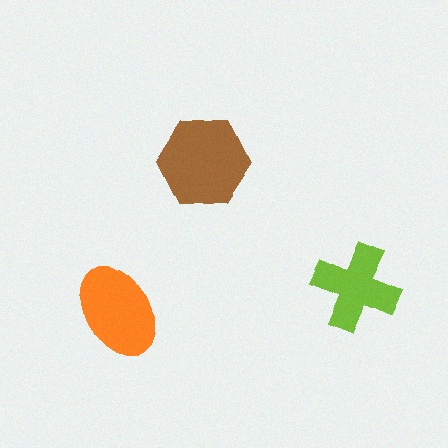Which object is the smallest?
The lime cross.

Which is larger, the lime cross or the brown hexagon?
The brown hexagon.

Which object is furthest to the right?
The lime cross is rightmost.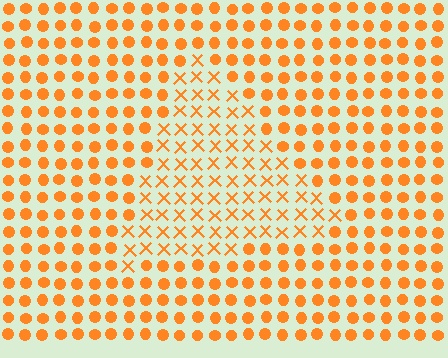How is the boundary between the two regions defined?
The boundary is defined by a change in element shape: X marks inside vs. circles outside. All elements share the same color and spacing.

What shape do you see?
I see a triangle.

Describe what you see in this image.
The image is filled with small orange elements arranged in a uniform grid. A triangle-shaped region contains X marks, while the surrounding area contains circles. The boundary is defined purely by the change in element shape.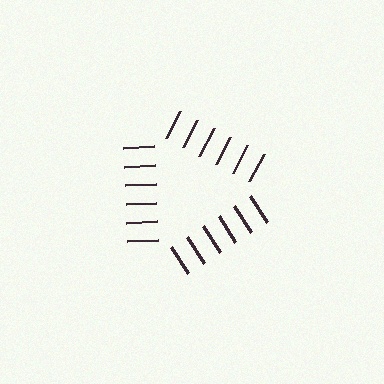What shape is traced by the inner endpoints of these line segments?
An illusory triangle — the line segments terminate on its edges but no continuous stroke is drawn.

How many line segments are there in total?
18 — 6 along each of the 3 edges.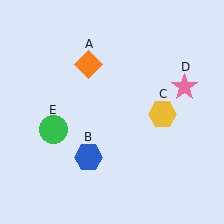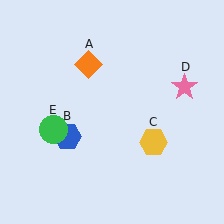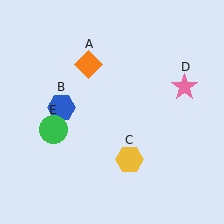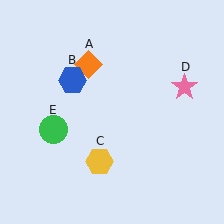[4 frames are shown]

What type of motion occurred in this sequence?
The blue hexagon (object B), yellow hexagon (object C) rotated clockwise around the center of the scene.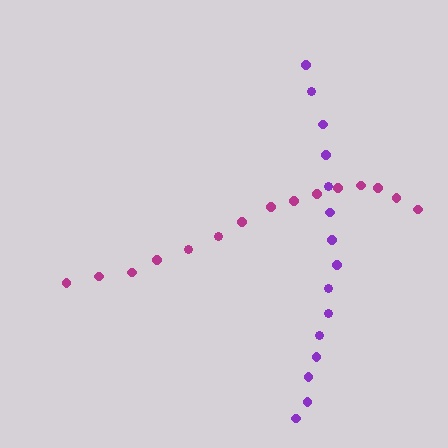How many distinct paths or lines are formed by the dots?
There are 2 distinct paths.